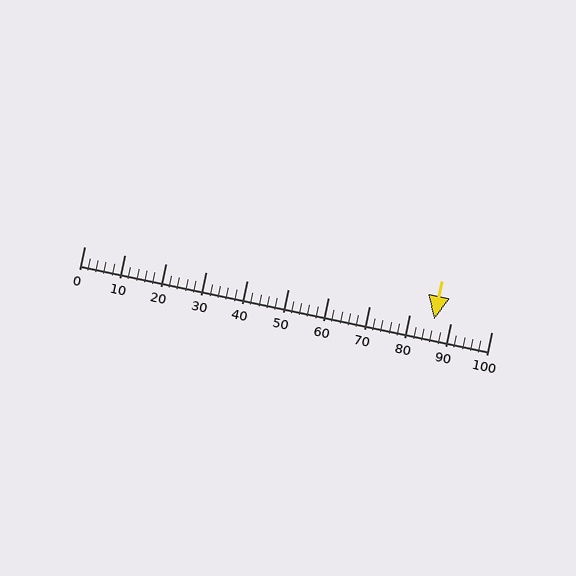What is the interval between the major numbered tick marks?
The major tick marks are spaced 10 units apart.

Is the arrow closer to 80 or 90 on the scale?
The arrow is closer to 90.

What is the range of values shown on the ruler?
The ruler shows values from 0 to 100.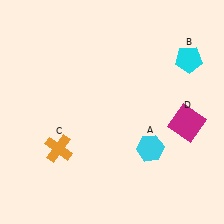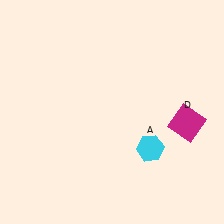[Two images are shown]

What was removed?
The cyan pentagon (B), the orange cross (C) were removed in Image 2.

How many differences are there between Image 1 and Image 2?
There are 2 differences between the two images.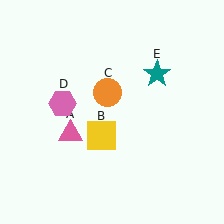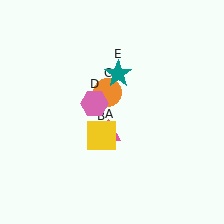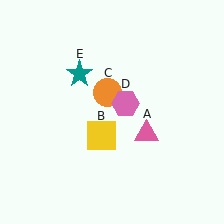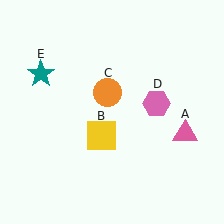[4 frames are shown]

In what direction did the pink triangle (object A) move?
The pink triangle (object A) moved right.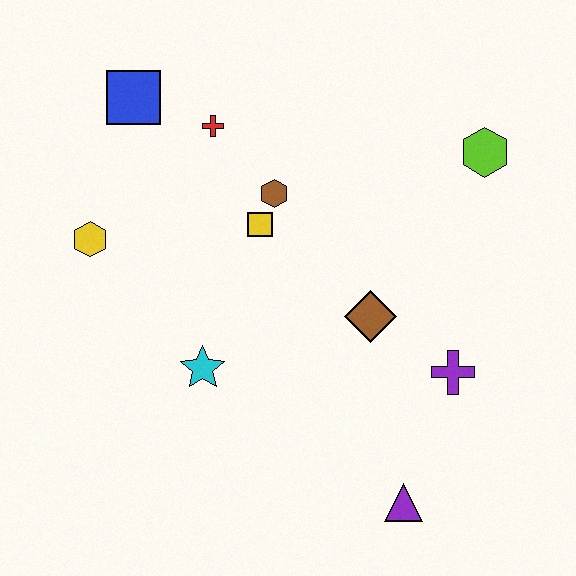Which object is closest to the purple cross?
The brown diamond is closest to the purple cross.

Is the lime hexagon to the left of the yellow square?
No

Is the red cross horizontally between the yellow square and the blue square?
Yes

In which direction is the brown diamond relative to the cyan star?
The brown diamond is to the right of the cyan star.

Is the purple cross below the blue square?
Yes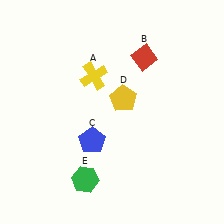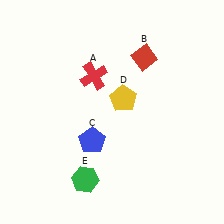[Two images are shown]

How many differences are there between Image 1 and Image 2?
There is 1 difference between the two images.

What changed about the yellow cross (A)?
In Image 1, A is yellow. In Image 2, it changed to red.